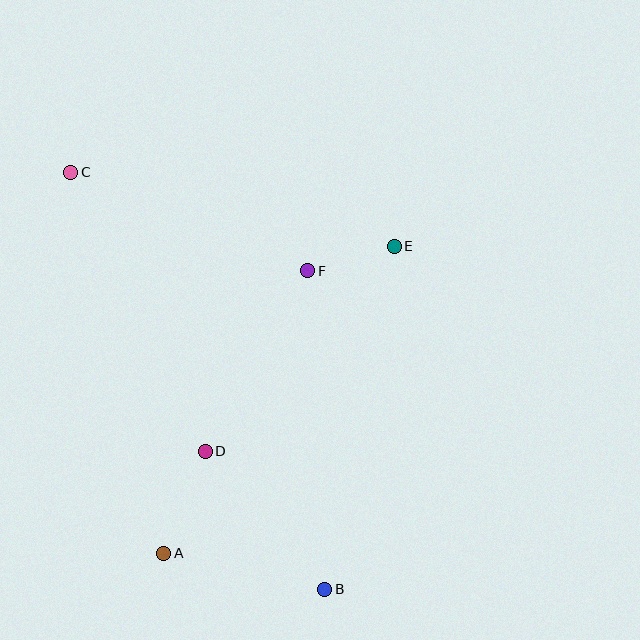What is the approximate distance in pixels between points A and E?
The distance between A and E is approximately 384 pixels.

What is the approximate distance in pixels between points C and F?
The distance between C and F is approximately 257 pixels.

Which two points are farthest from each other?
Points B and C are farthest from each other.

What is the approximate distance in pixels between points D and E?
The distance between D and E is approximately 279 pixels.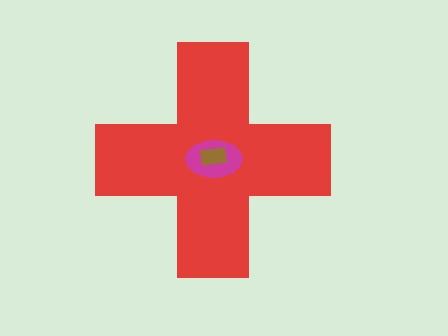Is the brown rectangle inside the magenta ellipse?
Yes.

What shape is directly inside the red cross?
The magenta ellipse.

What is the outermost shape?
The red cross.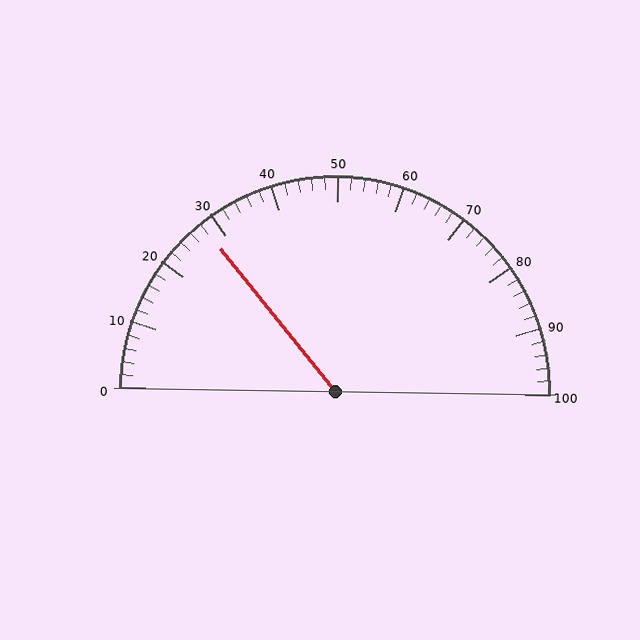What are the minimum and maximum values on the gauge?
The gauge ranges from 0 to 100.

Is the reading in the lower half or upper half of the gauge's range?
The reading is in the lower half of the range (0 to 100).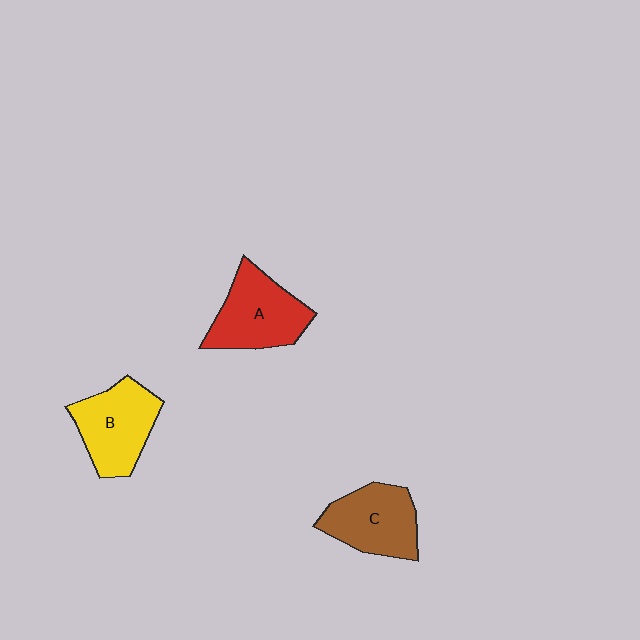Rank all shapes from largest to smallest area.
From largest to smallest: A (red), B (yellow), C (brown).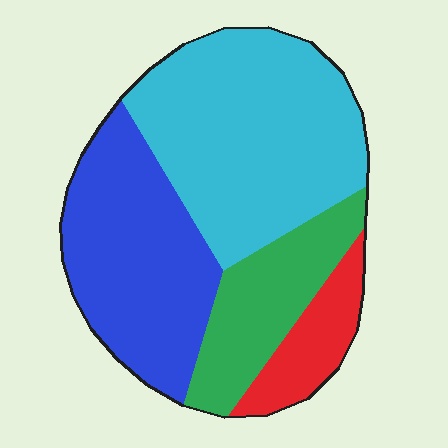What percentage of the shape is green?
Green covers around 20% of the shape.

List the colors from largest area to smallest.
From largest to smallest: cyan, blue, green, red.